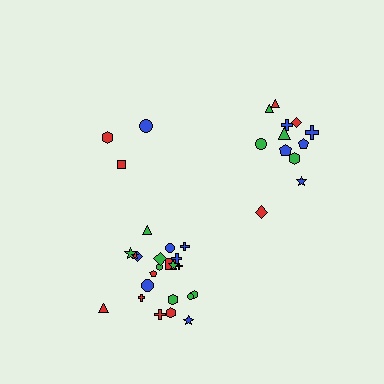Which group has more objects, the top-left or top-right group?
The top-right group.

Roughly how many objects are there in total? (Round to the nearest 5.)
Roughly 35 objects in total.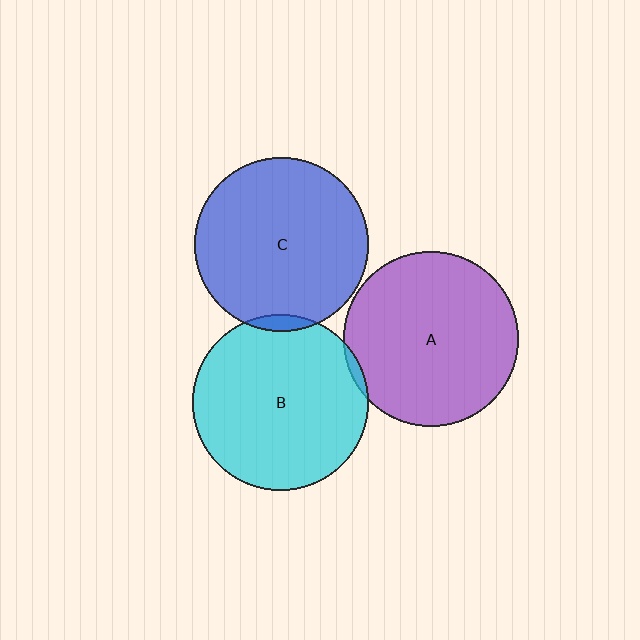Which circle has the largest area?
Circle B (cyan).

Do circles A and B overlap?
Yes.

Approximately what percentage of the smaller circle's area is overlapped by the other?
Approximately 5%.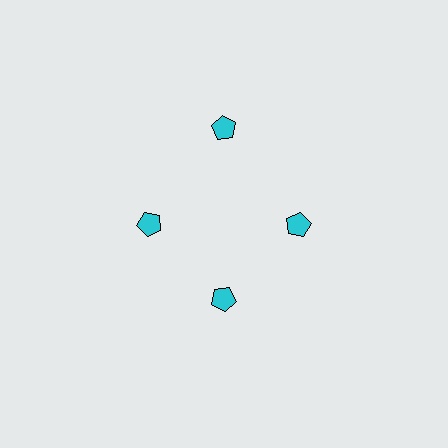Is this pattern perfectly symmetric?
No. The 4 cyan pentagons are arranged in a ring, but one element near the 12 o'clock position is pushed outward from the center, breaking the 4-fold rotational symmetry.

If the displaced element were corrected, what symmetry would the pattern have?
It would have 4-fold rotational symmetry — the pattern would map onto itself every 90 degrees.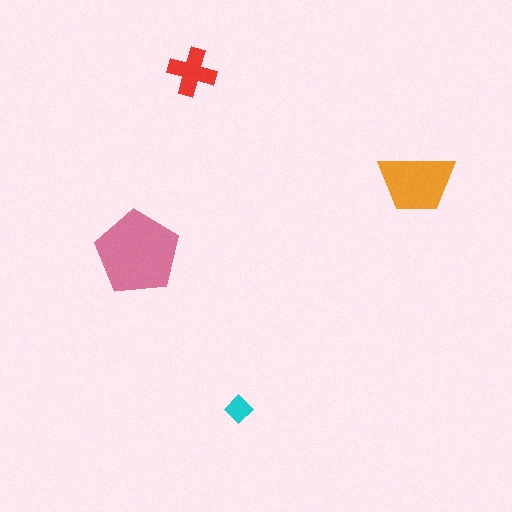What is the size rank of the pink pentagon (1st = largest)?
1st.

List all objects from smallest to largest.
The cyan diamond, the red cross, the orange trapezoid, the pink pentagon.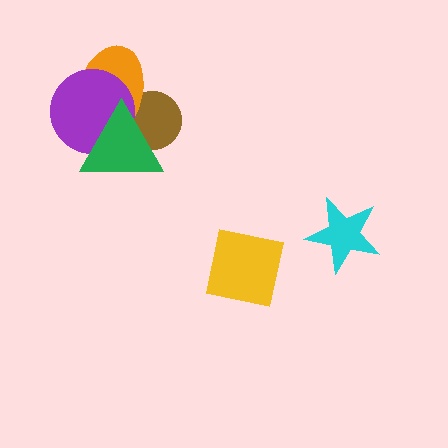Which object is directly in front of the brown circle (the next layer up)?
The orange ellipse is directly in front of the brown circle.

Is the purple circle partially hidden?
Yes, it is partially covered by another shape.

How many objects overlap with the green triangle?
3 objects overlap with the green triangle.